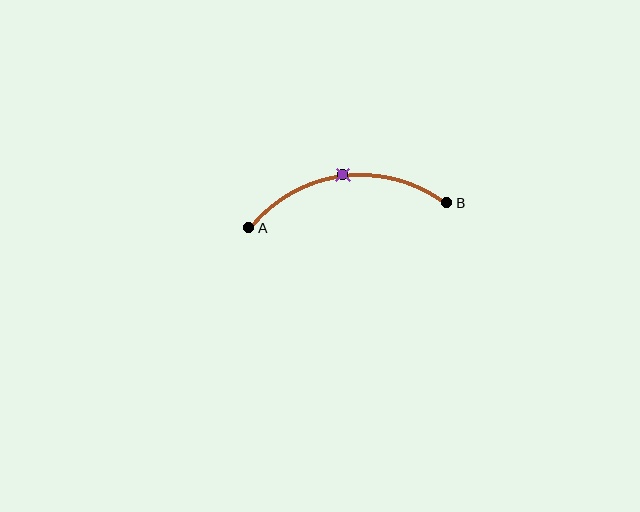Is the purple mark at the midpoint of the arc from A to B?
Yes. The purple mark lies on the arc at equal arc-length from both A and B — it is the arc midpoint.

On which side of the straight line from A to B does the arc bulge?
The arc bulges above the straight line connecting A and B.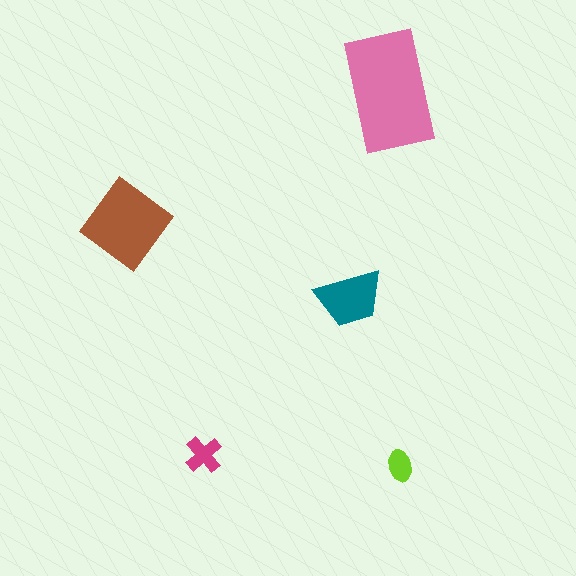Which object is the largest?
The pink rectangle.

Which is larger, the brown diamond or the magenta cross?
The brown diamond.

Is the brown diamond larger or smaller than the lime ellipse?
Larger.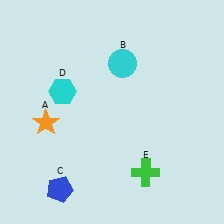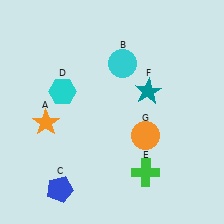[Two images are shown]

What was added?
A teal star (F), an orange circle (G) were added in Image 2.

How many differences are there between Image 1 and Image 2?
There are 2 differences between the two images.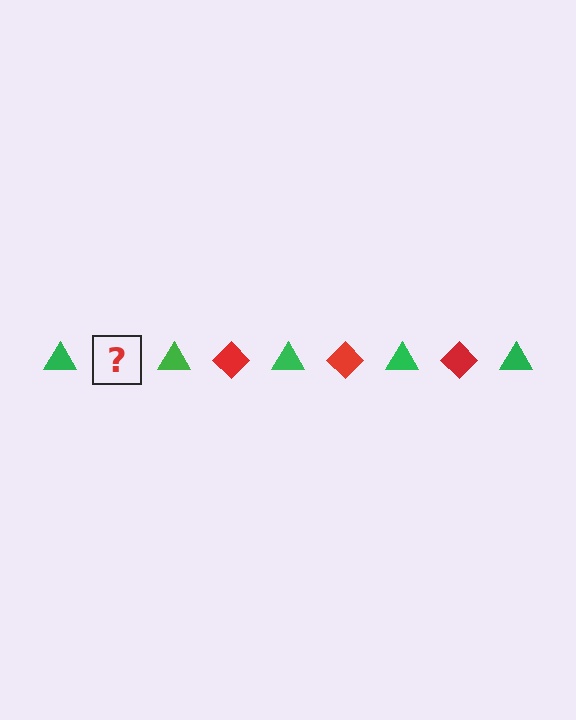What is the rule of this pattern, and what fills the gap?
The rule is that the pattern alternates between green triangle and red diamond. The gap should be filled with a red diamond.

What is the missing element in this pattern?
The missing element is a red diamond.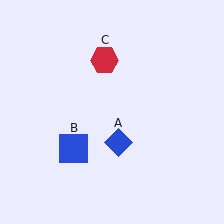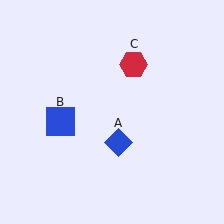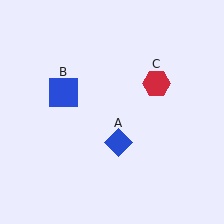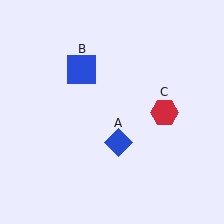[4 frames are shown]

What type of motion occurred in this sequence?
The blue square (object B), red hexagon (object C) rotated clockwise around the center of the scene.